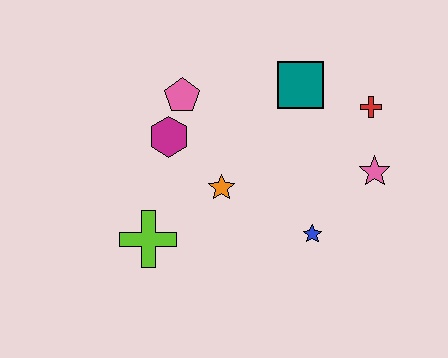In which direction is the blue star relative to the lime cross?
The blue star is to the right of the lime cross.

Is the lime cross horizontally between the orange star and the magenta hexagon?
No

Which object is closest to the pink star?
The red cross is closest to the pink star.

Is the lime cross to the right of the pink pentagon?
No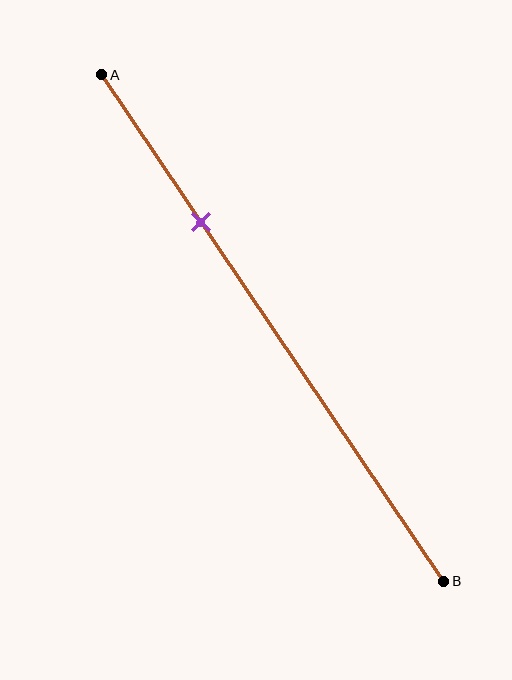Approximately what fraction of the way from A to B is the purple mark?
The purple mark is approximately 30% of the way from A to B.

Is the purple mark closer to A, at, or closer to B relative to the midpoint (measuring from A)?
The purple mark is closer to point A than the midpoint of segment AB.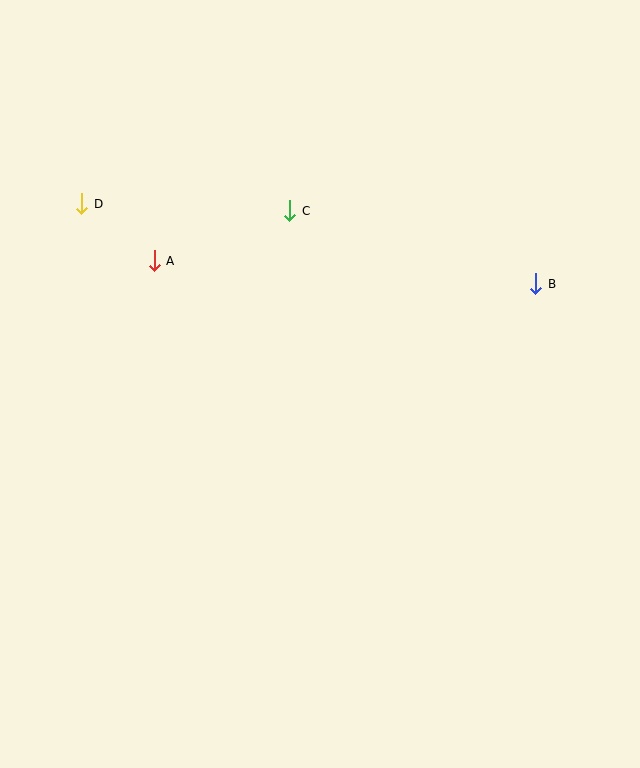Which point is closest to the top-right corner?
Point B is closest to the top-right corner.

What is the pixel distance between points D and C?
The distance between D and C is 208 pixels.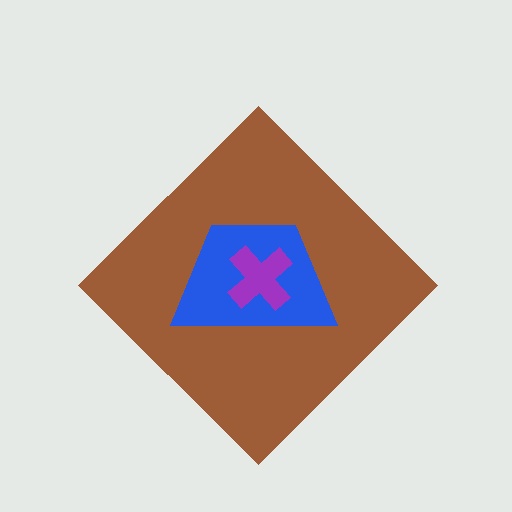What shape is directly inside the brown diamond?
The blue trapezoid.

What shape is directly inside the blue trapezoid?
The purple cross.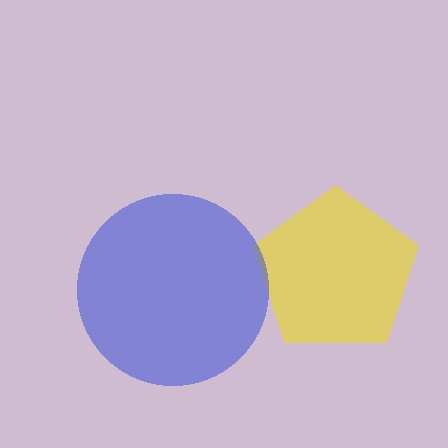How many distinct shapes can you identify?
There are 2 distinct shapes: a yellow pentagon, a blue circle.